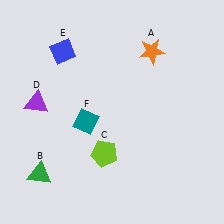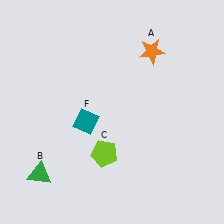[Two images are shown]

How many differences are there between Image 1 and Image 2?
There are 2 differences between the two images.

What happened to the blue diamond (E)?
The blue diamond (E) was removed in Image 2. It was in the top-left area of Image 1.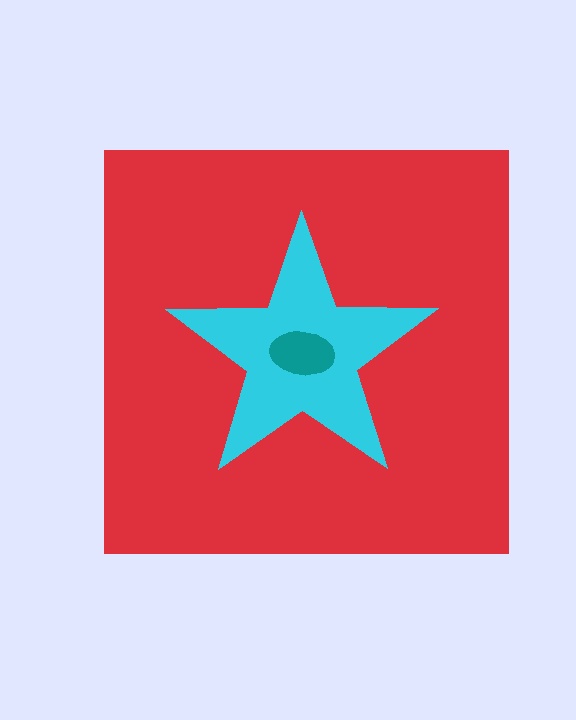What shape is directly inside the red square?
The cyan star.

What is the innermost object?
The teal ellipse.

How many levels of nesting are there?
3.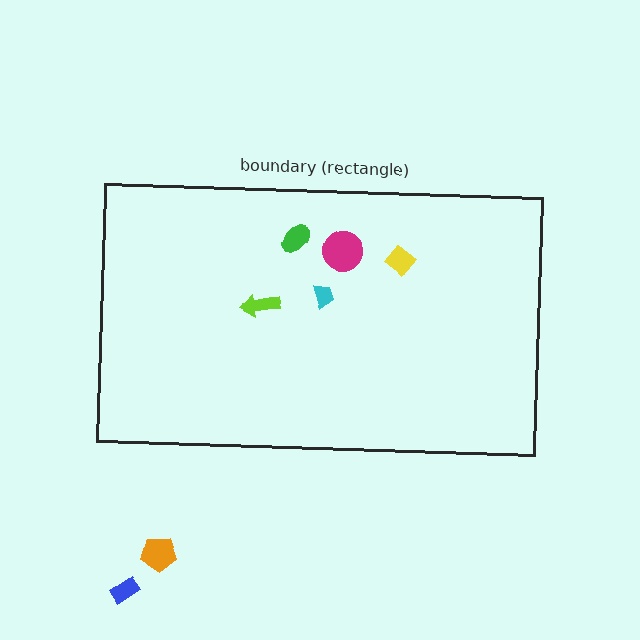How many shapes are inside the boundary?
5 inside, 2 outside.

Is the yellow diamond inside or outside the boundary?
Inside.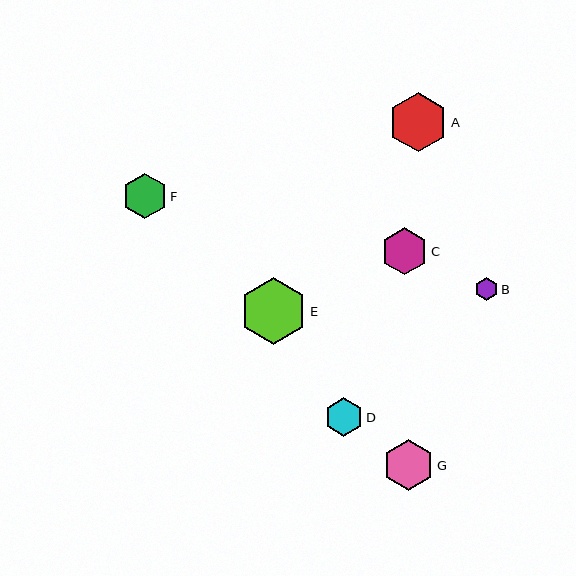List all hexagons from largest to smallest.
From largest to smallest: E, A, G, C, F, D, B.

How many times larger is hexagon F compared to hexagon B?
Hexagon F is approximately 1.9 times the size of hexagon B.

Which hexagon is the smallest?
Hexagon B is the smallest with a size of approximately 23 pixels.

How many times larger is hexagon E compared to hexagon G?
Hexagon E is approximately 1.3 times the size of hexagon G.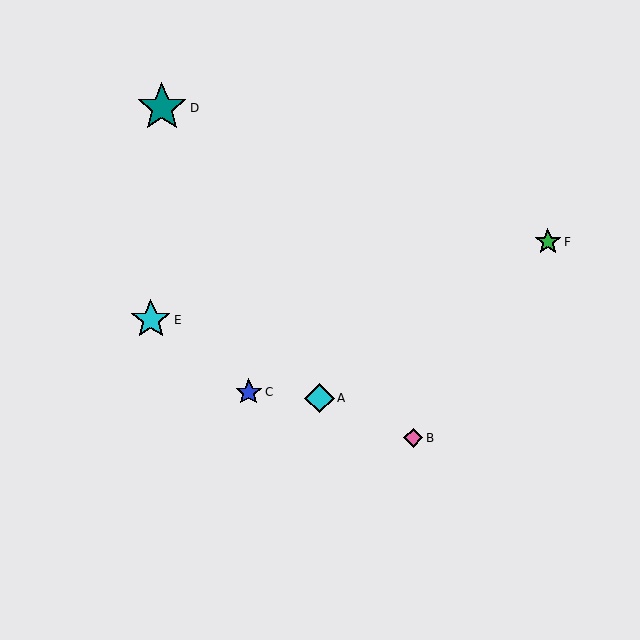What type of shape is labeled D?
Shape D is a teal star.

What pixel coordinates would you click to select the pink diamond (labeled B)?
Click at (413, 438) to select the pink diamond B.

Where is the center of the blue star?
The center of the blue star is at (249, 392).